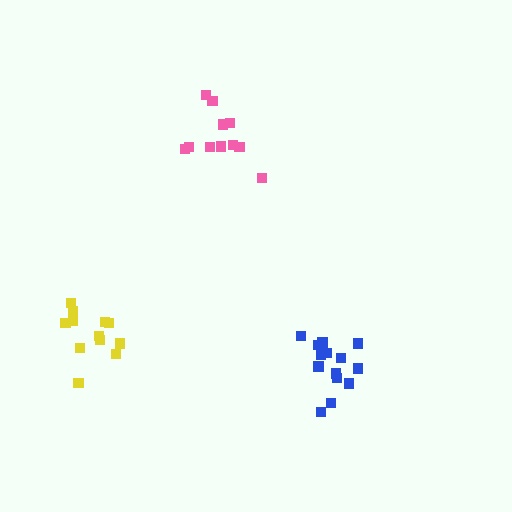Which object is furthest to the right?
The blue cluster is rightmost.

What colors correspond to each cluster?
The clusters are colored: pink, blue, yellow.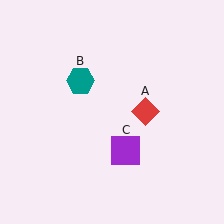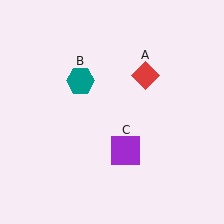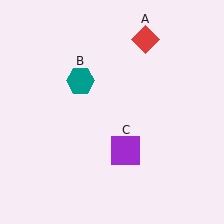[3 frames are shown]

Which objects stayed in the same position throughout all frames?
Teal hexagon (object B) and purple square (object C) remained stationary.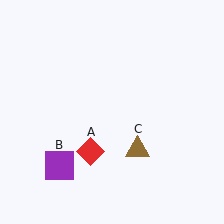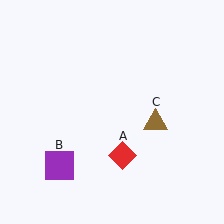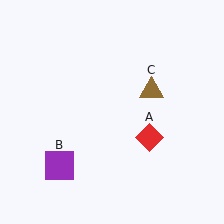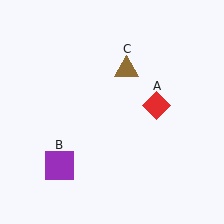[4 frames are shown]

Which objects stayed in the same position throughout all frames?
Purple square (object B) remained stationary.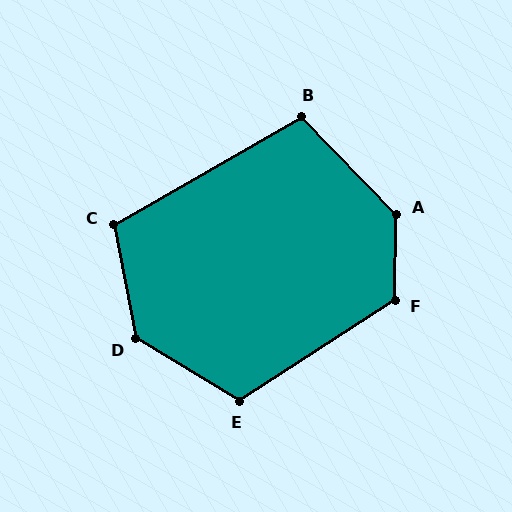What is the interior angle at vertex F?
Approximately 123 degrees (obtuse).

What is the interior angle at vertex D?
Approximately 132 degrees (obtuse).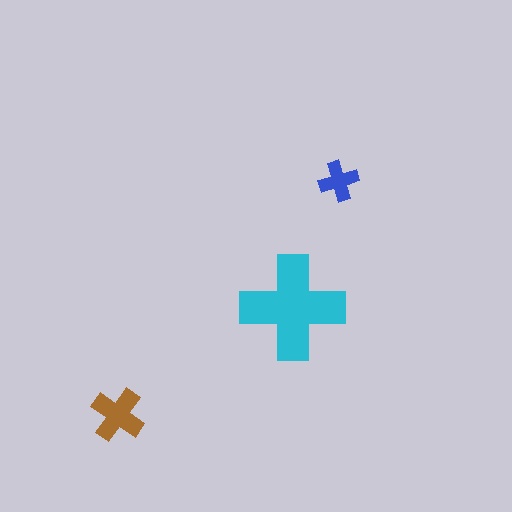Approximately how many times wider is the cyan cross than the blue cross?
About 2.5 times wider.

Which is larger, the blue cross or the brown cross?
The brown one.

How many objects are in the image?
There are 3 objects in the image.